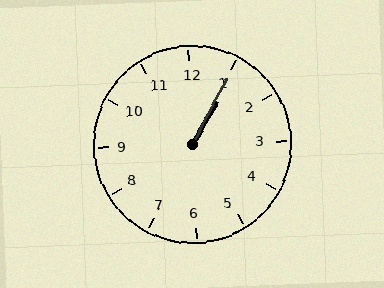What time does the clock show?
1:05.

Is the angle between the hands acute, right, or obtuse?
It is acute.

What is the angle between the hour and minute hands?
Approximately 2 degrees.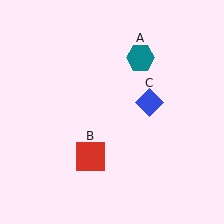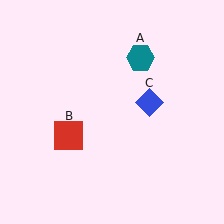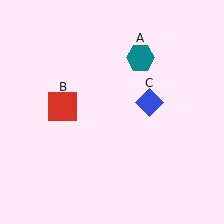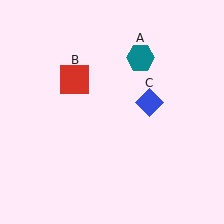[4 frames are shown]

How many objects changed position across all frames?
1 object changed position: red square (object B).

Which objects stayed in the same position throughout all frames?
Teal hexagon (object A) and blue diamond (object C) remained stationary.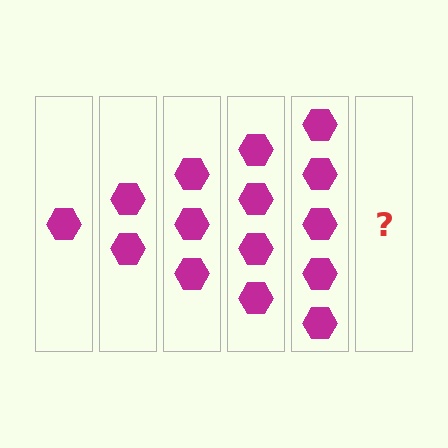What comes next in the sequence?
The next element should be 6 hexagons.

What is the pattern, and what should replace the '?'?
The pattern is that each step adds one more hexagon. The '?' should be 6 hexagons.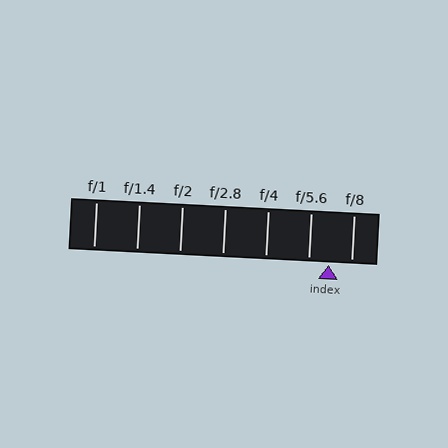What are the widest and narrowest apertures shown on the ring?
The widest aperture shown is f/1 and the narrowest is f/8.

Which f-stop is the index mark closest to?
The index mark is closest to f/5.6.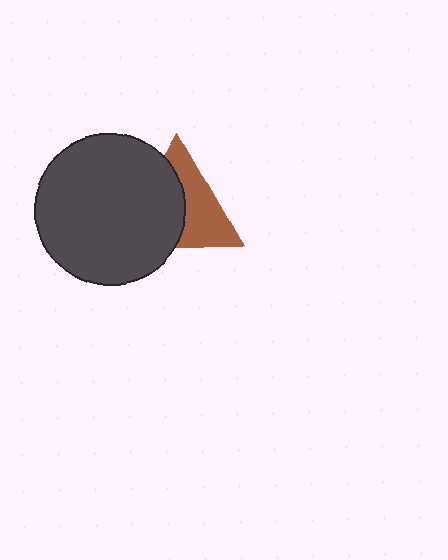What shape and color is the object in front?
The object in front is a dark gray circle.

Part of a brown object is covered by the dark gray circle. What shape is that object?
It is a triangle.